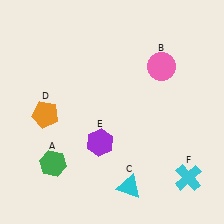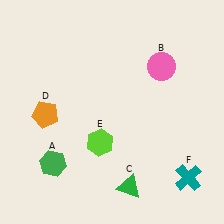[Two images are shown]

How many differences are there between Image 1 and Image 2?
There are 3 differences between the two images.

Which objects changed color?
C changed from cyan to green. E changed from purple to lime. F changed from cyan to teal.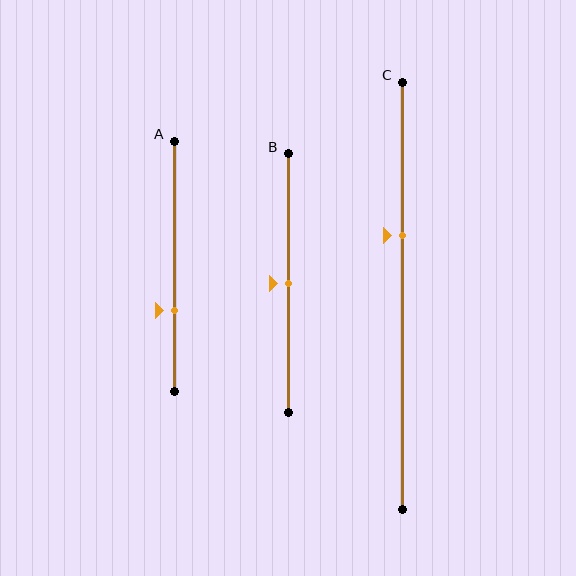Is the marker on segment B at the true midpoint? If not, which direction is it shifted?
Yes, the marker on segment B is at the true midpoint.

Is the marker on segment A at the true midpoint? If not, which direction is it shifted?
No, the marker on segment A is shifted downward by about 18% of the segment length.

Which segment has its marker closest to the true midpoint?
Segment B has its marker closest to the true midpoint.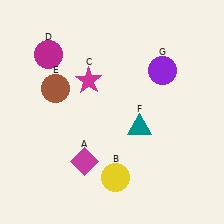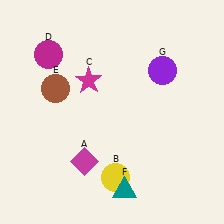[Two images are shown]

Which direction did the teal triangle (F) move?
The teal triangle (F) moved down.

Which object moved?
The teal triangle (F) moved down.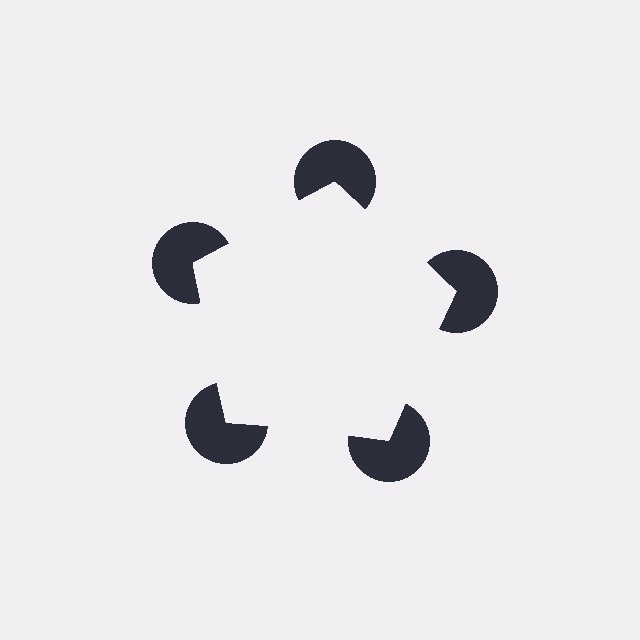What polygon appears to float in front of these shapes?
An illusory pentagon — its edges are inferred from the aligned wedge cuts in the pac-man discs, not physically drawn.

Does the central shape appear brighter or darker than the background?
It typically appears slightly brighter than the background, even though no actual brightness change is drawn.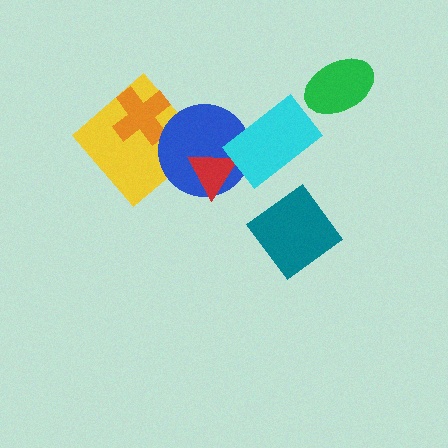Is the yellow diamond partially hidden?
Yes, it is partially covered by another shape.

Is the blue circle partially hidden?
Yes, it is partially covered by another shape.